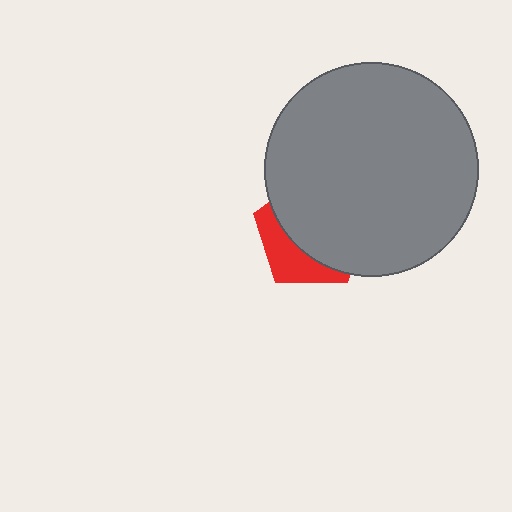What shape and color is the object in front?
The object in front is a gray circle.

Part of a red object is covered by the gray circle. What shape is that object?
It is a pentagon.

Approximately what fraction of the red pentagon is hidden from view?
Roughly 67% of the red pentagon is hidden behind the gray circle.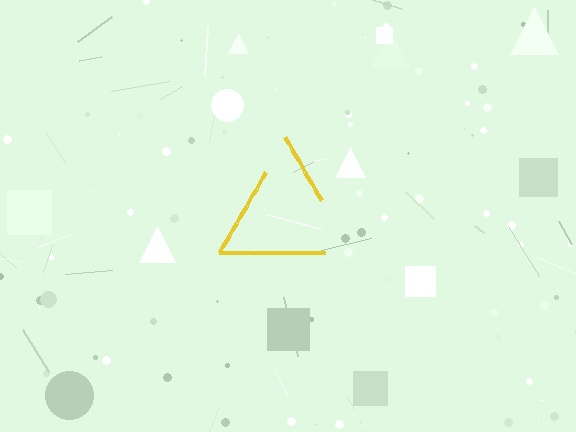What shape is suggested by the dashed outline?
The dashed outline suggests a triangle.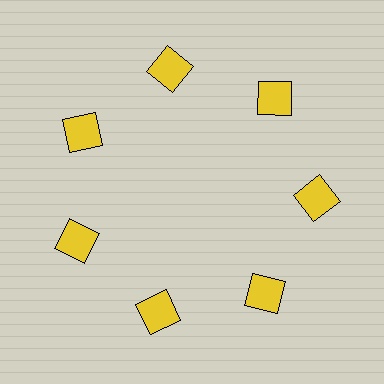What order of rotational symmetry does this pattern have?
This pattern has 7-fold rotational symmetry.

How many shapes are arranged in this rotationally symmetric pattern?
There are 7 shapes, arranged in 7 groups of 1.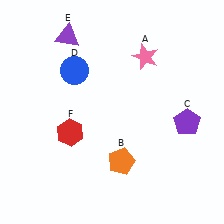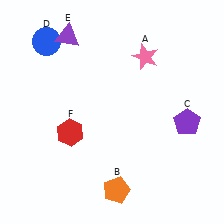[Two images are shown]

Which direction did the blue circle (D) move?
The blue circle (D) moved up.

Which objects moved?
The objects that moved are: the orange pentagon (B), the blue circle (D).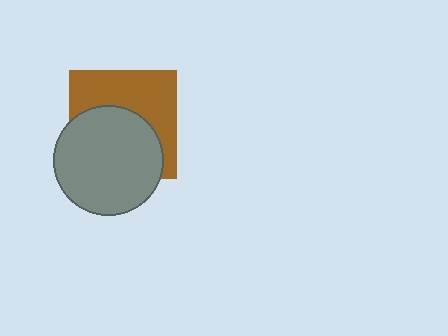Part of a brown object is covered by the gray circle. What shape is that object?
It is a square.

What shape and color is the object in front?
The object in front is a gray circle.